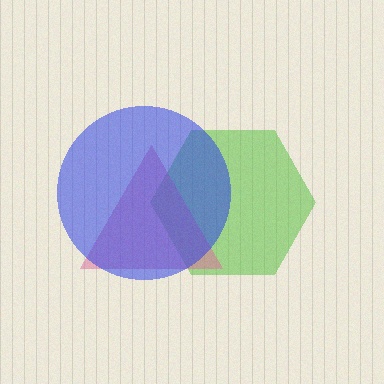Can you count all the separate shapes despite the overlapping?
Yes, there are 3 separate shapes.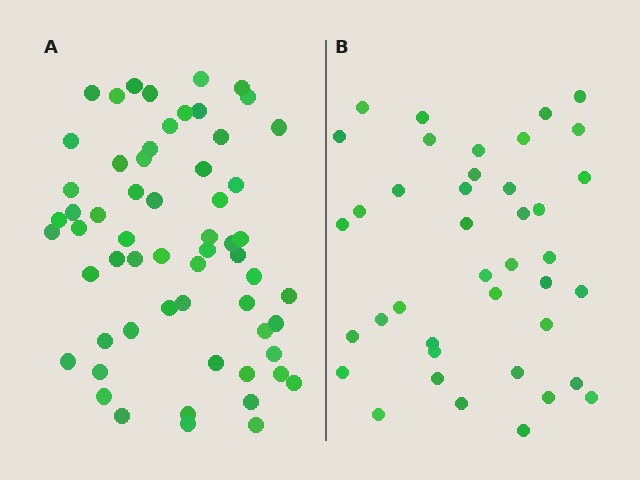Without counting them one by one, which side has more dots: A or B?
Region A (the left region) has more dots.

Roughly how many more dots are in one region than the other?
Region A has approximately 20 more dots than region B.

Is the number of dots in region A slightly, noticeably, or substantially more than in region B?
Region A has substantially more. The ratio is roughly 1.5 to 1.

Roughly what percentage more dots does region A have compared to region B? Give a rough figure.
About 50% more.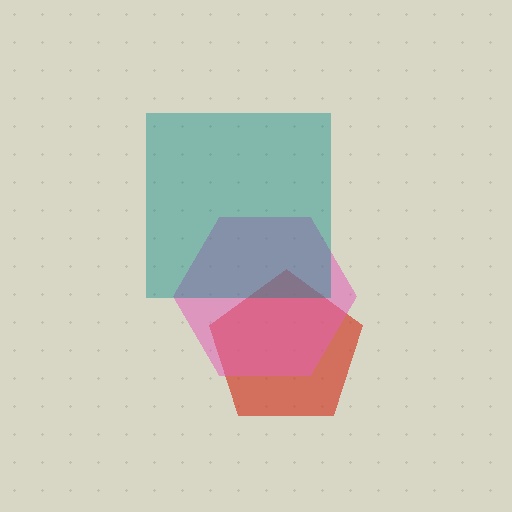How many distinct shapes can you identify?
There are 3 distinct shapes: a red pentagon, a pink hexagon, a teal square.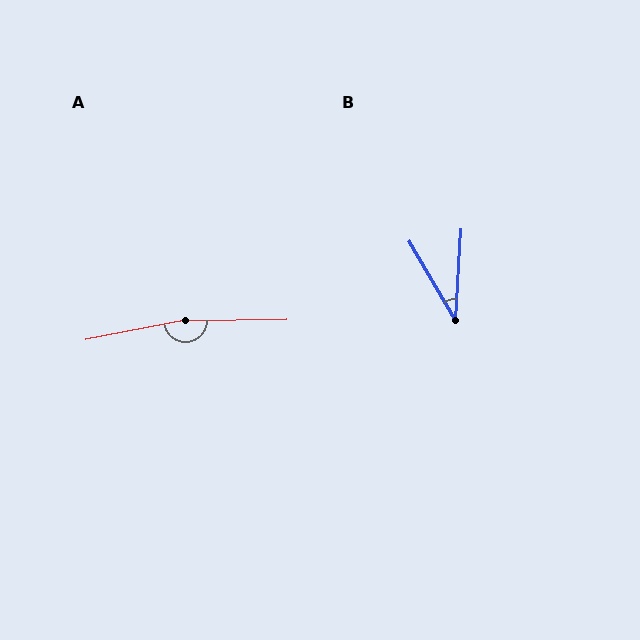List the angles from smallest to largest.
B (34°), A (170°).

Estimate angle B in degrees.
Approximately 34 degrees.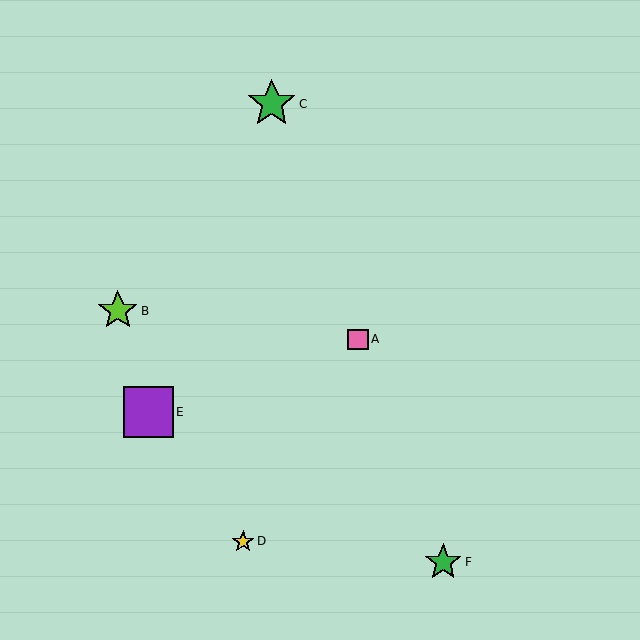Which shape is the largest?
The purple square (labeled E) is the largest.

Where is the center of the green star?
The center of the green star is at (272, 104).